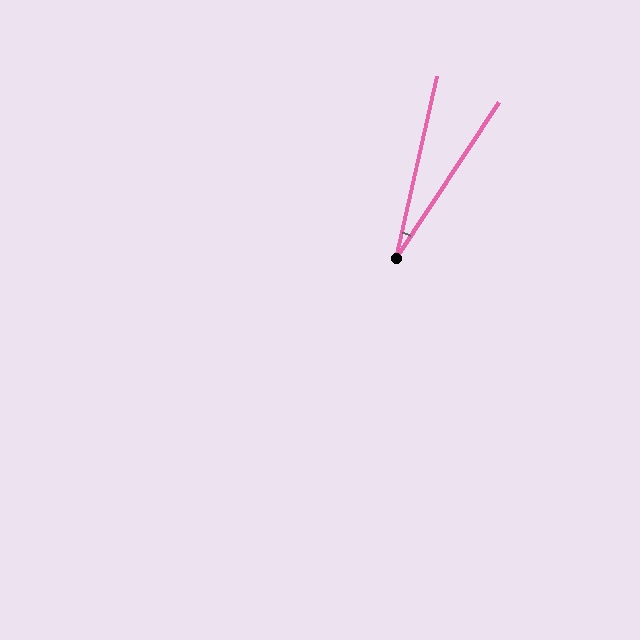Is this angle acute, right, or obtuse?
It is acute.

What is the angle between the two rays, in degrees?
Approximately 21 degrees.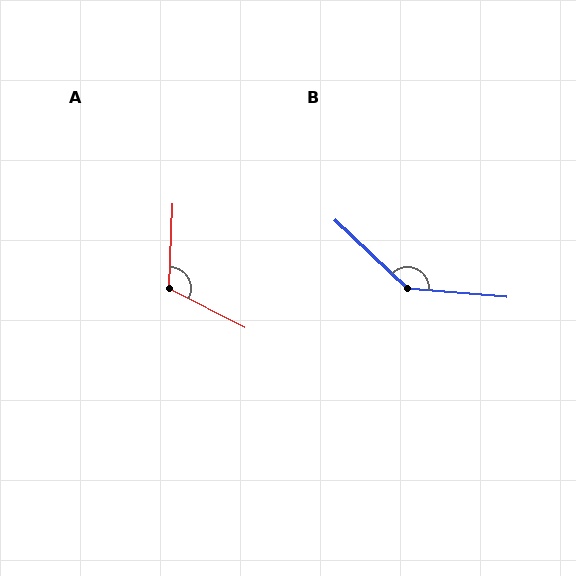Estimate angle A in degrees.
Approximately 115 degrees.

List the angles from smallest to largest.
A (115°), B (141°).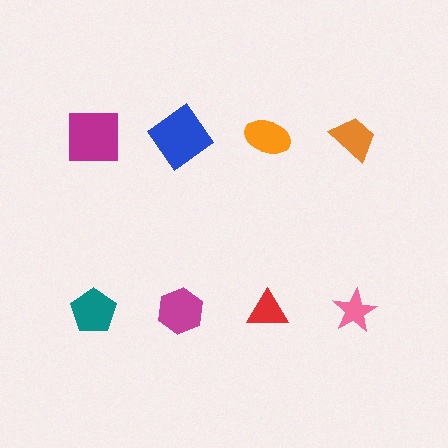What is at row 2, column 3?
A red triangle.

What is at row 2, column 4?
A pink star.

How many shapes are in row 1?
4 shapes.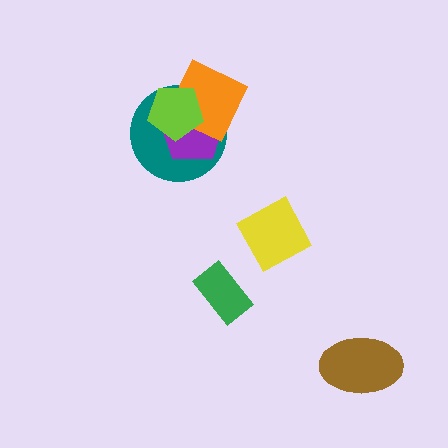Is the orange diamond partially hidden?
Yes, it is partially covered by another shape.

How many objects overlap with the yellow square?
0 objects overlap with the yellow square.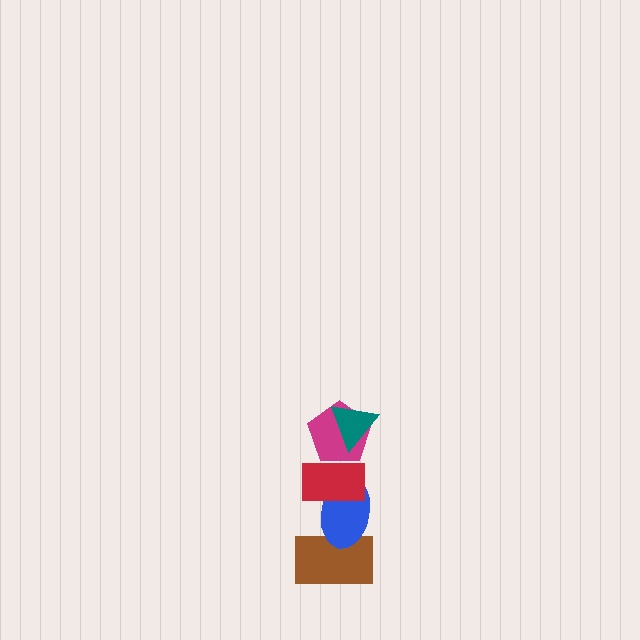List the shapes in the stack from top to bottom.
From top to bottom: the teal triangle, the magenta pentagon, the red rectangle, the blue ellipse, the brown rectangle.